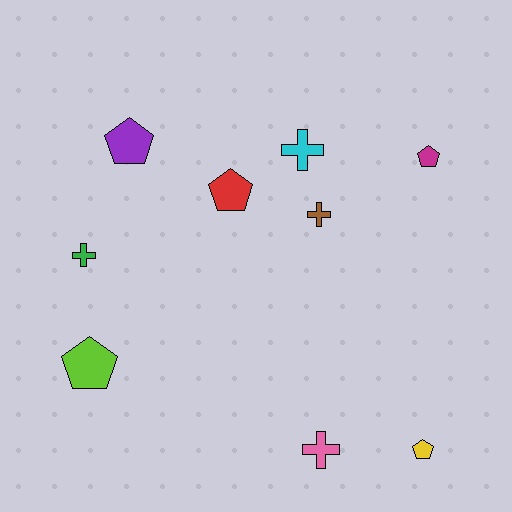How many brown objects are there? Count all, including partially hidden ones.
There is 1 brown object.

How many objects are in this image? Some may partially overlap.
There are 9 objects.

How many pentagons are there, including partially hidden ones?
There are 5 pentagons.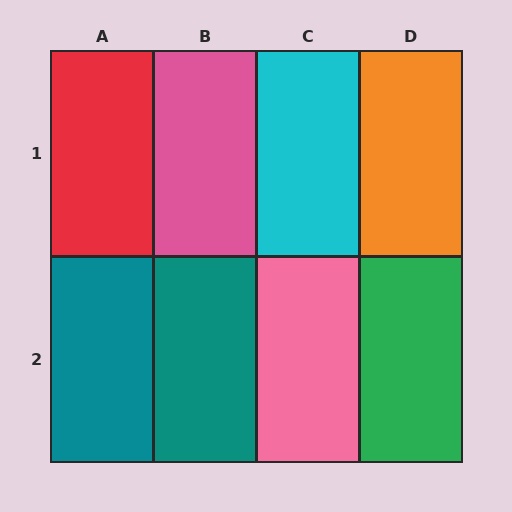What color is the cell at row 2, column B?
Teal.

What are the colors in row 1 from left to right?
Red, pink, cyan, orange.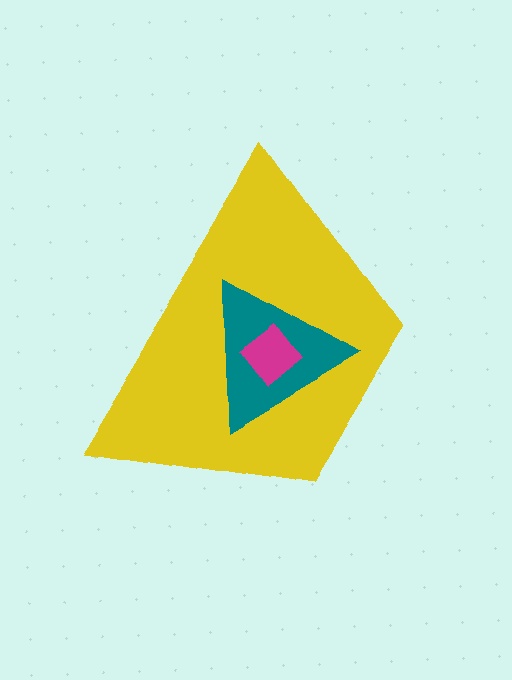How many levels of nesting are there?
3.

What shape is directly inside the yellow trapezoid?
The teal triangle.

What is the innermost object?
The magenta diamond.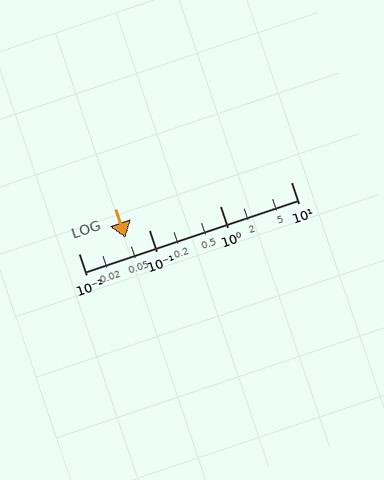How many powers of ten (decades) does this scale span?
The scale spans 3 decades, from 0.01 to 10.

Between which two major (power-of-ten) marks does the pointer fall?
The pointer is between 0.01 and 0.1.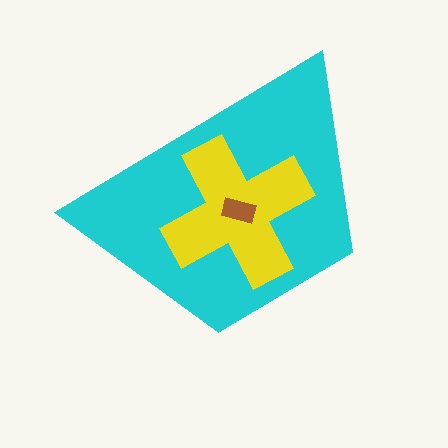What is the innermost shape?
The brown rectangle.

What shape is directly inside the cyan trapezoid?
The yellow cross.